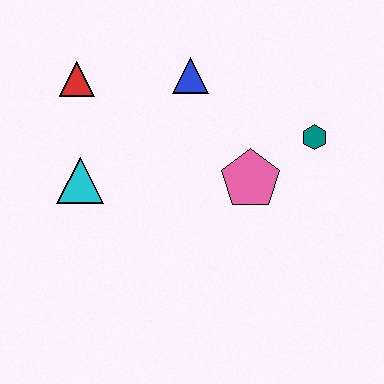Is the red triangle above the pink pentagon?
Yes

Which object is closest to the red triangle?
The cyan triangle is closest to the red triangle.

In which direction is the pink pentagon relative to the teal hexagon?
The pink pentagon is to the left of the teal hexagon.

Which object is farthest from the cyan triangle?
The teal hexagon is farthest from the cyan triangle.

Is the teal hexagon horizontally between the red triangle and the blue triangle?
No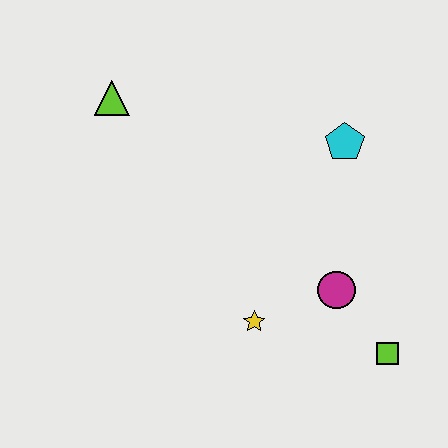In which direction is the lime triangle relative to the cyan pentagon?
The lime triangle is to the left of the cyan pentagon.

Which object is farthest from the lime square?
The lime triangle is farthest from the lime square.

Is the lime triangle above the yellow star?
Yes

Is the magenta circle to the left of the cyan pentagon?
Yes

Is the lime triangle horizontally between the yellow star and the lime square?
No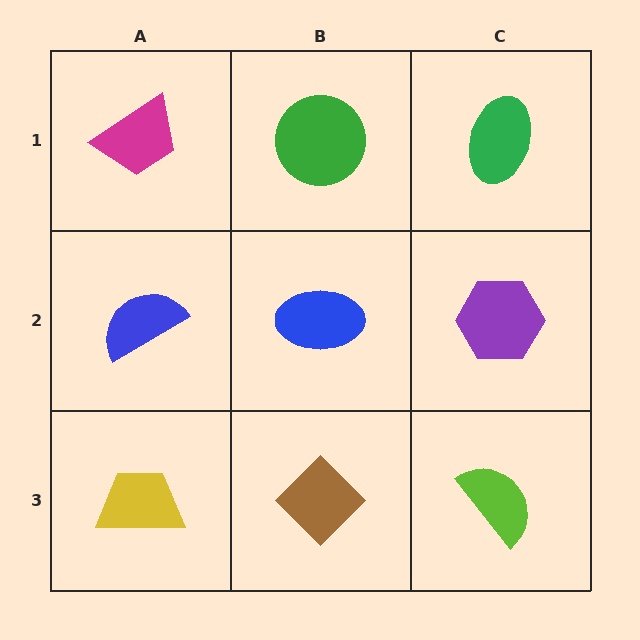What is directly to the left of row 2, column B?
A blue semicircle.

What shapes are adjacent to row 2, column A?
A magenta trapezoid (row 1, column A), a yellow trapezoid (row 3, column A), a blue ellipse (row 2, column B).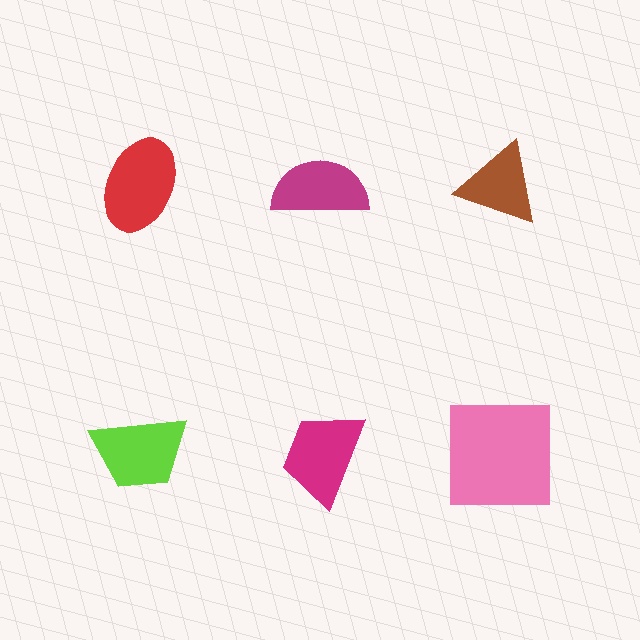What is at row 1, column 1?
A red ellipse.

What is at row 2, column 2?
A magenta trapezoid.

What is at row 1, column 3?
A brown triangle.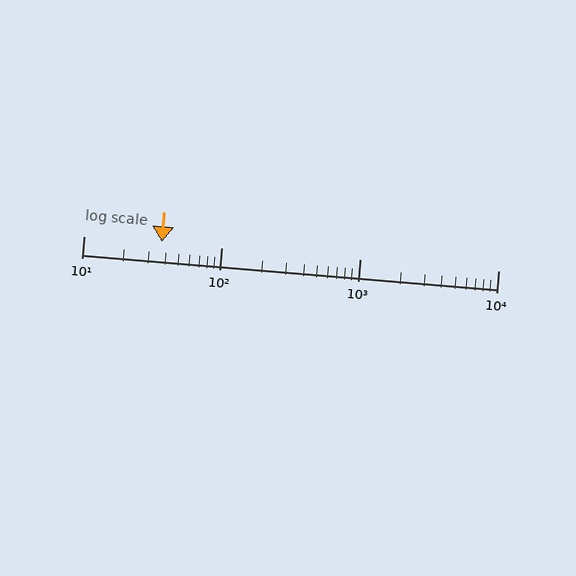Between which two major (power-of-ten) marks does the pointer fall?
The pointer is between 10 and 100.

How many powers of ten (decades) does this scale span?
The scale spans 3 decades, from 10 to 10000.